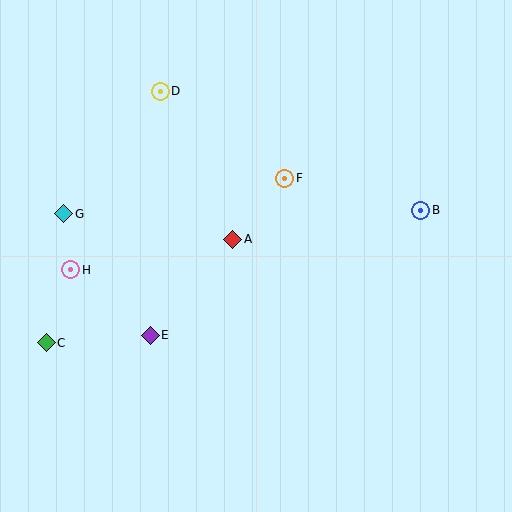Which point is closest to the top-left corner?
Point D is closest to the top-left corner.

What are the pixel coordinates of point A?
Point A is at (233, 239).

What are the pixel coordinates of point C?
Point C is at (46, 343).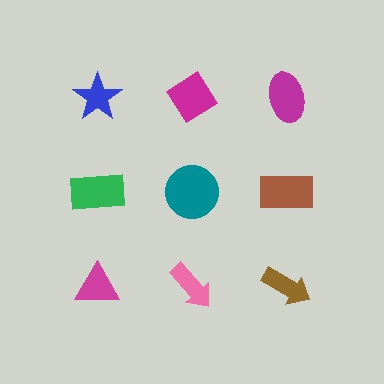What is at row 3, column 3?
A brown arrow.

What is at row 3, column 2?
A pink arrow.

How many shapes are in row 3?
3 shapes.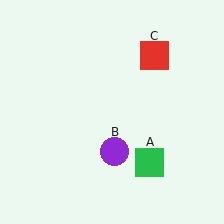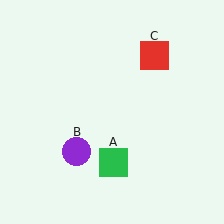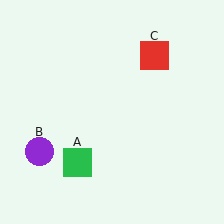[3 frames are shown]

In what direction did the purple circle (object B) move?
The purple circle (object B) moved left.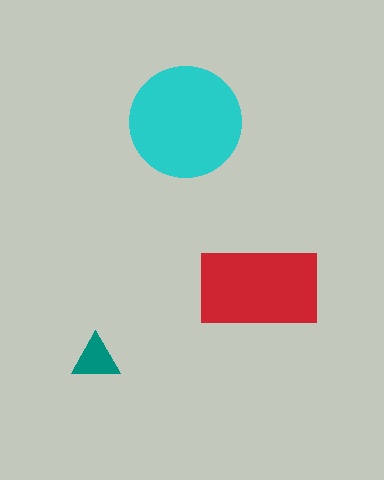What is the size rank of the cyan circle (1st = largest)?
1st.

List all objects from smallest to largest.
The teal triangle, the red rectangle, the cyan circle.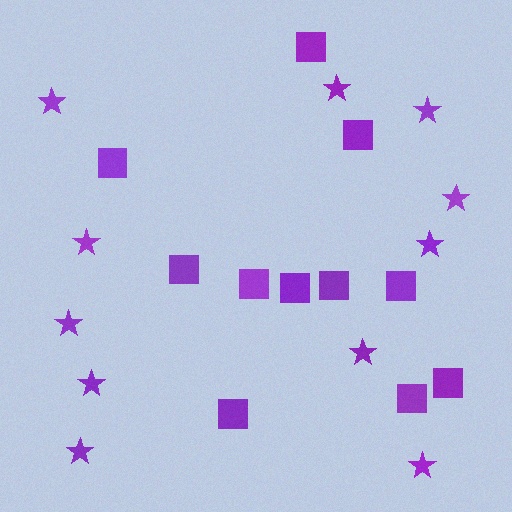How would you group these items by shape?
There are 2 groups: one group of squares (11) and one group of stars (11).